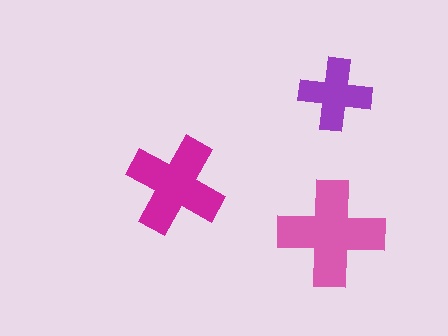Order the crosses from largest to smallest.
the pink one, the magenta one, the purple one.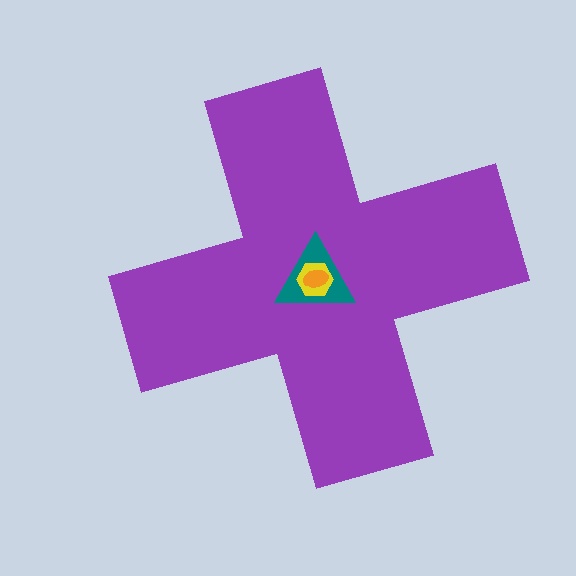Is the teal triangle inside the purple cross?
Yes.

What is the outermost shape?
The purple cross.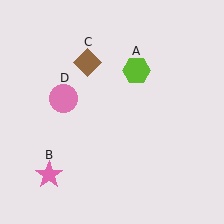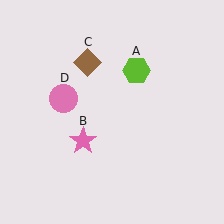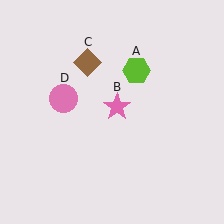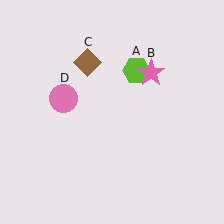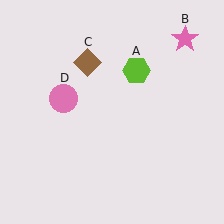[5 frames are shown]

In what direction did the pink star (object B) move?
The pink star (object B) moved up and to the right.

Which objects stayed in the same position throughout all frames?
Lime hexagon (object A) and brown diamond (object C) and pink circle (object D) remained stationary.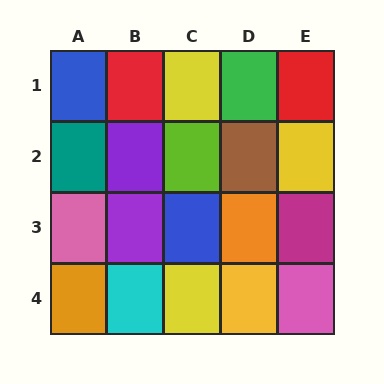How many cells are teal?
1 cell is teal.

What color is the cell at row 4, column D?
Yellow.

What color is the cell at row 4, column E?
Pink.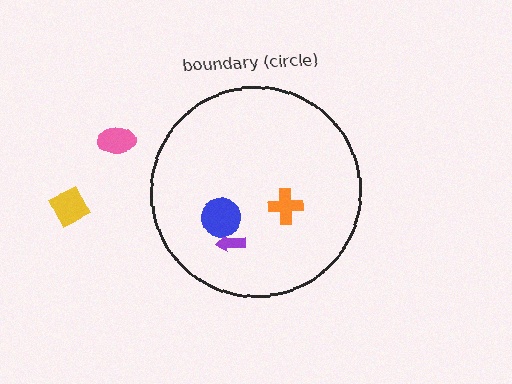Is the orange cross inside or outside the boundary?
Inside.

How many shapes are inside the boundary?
3 inside, 2 outside.